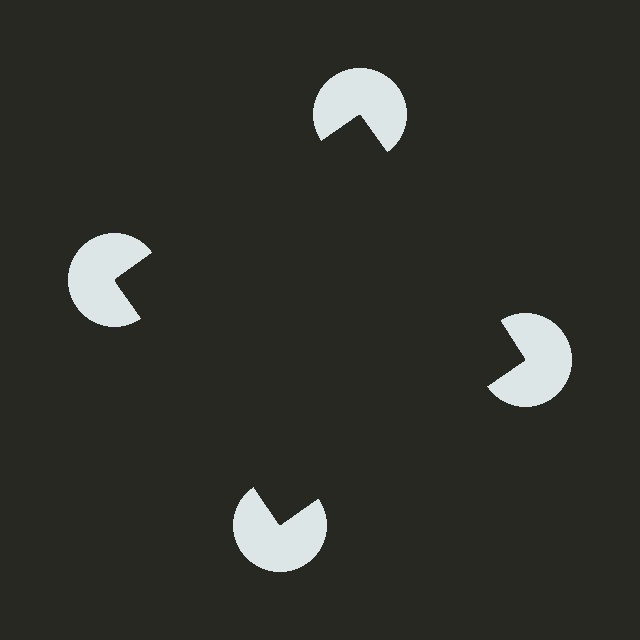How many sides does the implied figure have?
4 sides.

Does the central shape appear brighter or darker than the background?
It typically appears slightly darker than the background, even though no actual brightness change is drawn.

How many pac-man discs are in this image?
There are 4 — one at each vertex of the illusory square.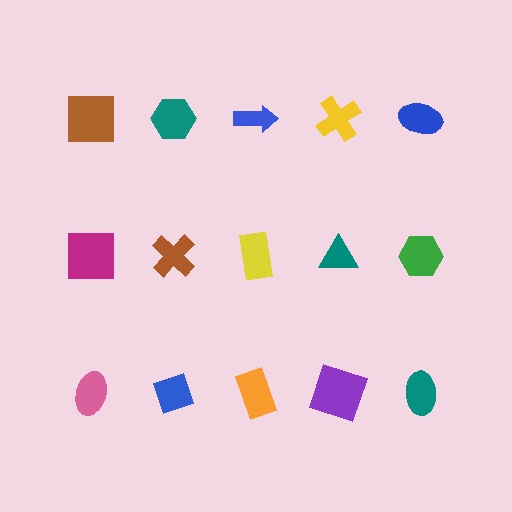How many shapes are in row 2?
5 shapes.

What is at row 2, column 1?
A magenta square.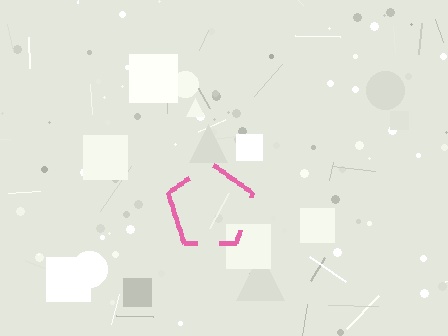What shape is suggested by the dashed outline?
The dashed outline suggests a pentagon.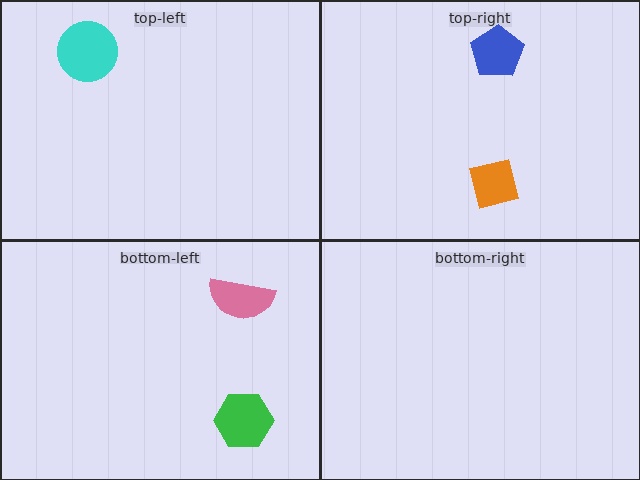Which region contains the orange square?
The top-right region.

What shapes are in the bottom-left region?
The green hexagon, the pink semicircle.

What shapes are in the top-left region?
The cyan circle.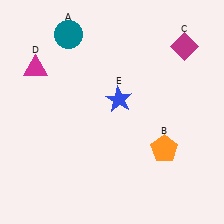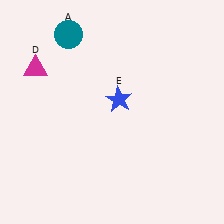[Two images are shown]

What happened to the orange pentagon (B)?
The orange pentagon (B) was removed in Image 2. It was in the bottom-right area of Image 1.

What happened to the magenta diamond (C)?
The magenta diamond (C) was removed in Image 2. It was in the top-right area of Image 1.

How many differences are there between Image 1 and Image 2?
There are 2 differences between the two images.